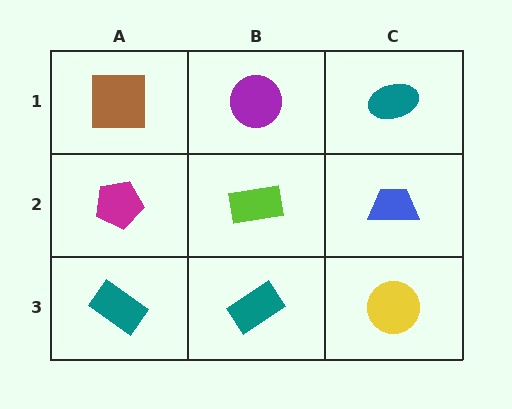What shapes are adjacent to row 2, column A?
A brown square (row 1, column A), a teal rectangle (row 3, column A), a lime rectangle (row 2, column B).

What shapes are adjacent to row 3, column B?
A lime rectangle (row 2, column B), a teal rectangle (row 3, column A), a yellow circle (row 3, column C).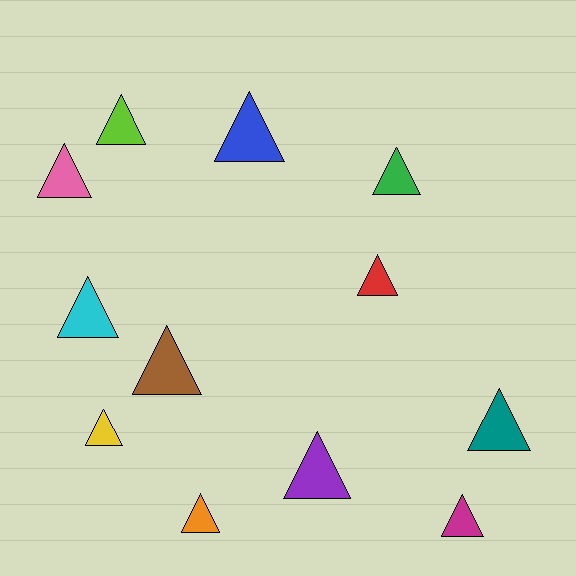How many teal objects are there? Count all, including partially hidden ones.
There is 1 teal object.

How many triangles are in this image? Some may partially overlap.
There are 12 triangles.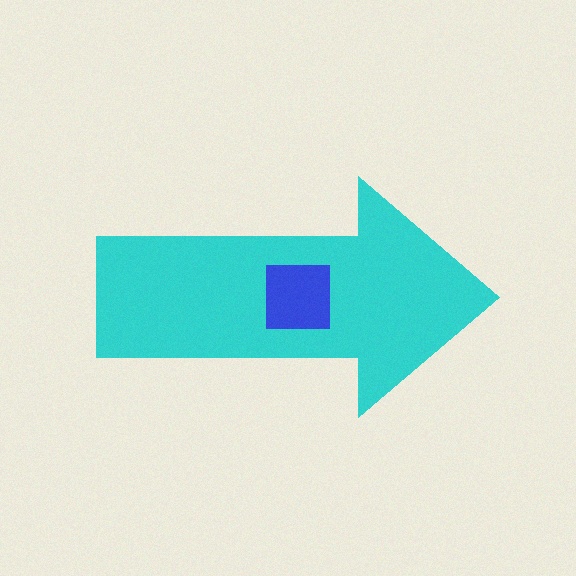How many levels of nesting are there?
2.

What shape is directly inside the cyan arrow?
The blue square.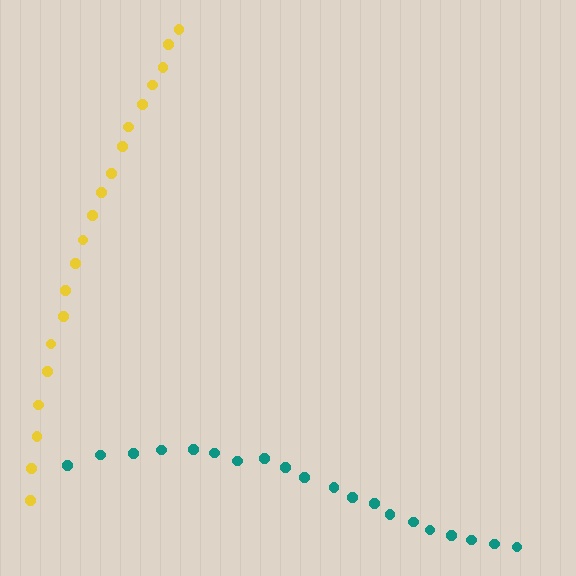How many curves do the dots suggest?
There are 2 distinct paths.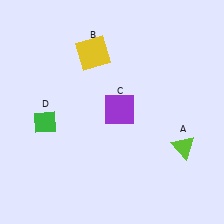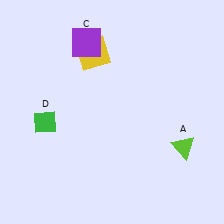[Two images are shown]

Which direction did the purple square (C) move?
The purple square (C) moved up.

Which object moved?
The purple square (C) moved up.